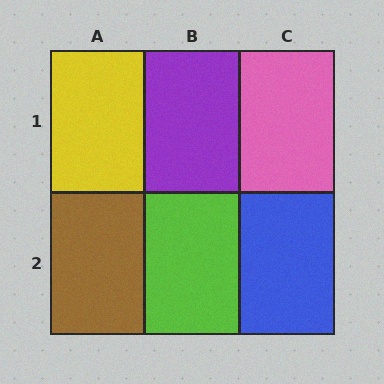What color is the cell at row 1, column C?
Pink.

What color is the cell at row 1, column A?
Yellow.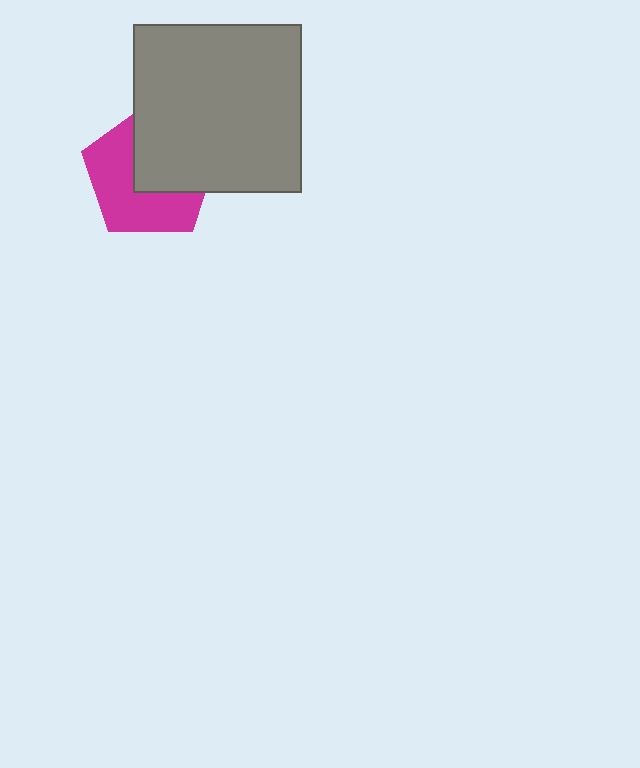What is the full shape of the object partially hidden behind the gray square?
The partially hidden object is a magenta pentagon.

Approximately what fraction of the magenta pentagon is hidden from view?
Roughly 47% of the magenta pentagon is hidden behind the gray square.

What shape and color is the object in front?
The object in front is a gray square.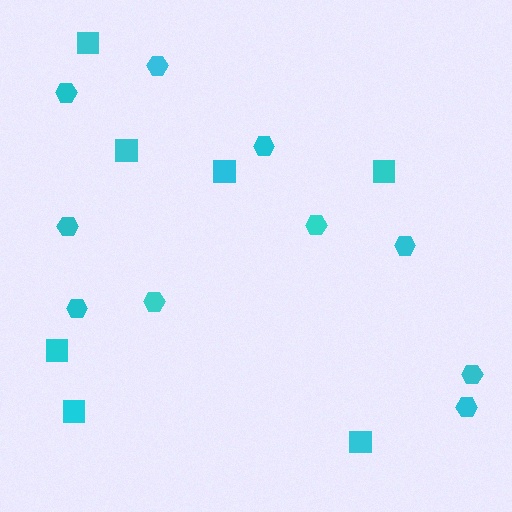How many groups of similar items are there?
There are 2 groups: one group of squares (7) and one group of hexagons (10).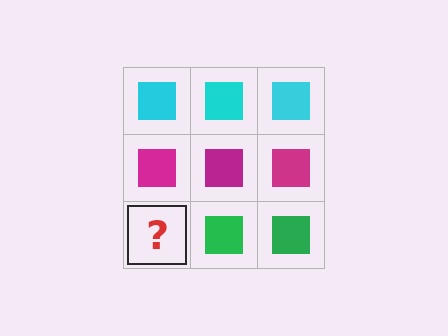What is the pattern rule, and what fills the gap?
The rule is that each row has a consistent color. The gap should be filled with a green square.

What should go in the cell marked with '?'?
The missing cell should contain a green square.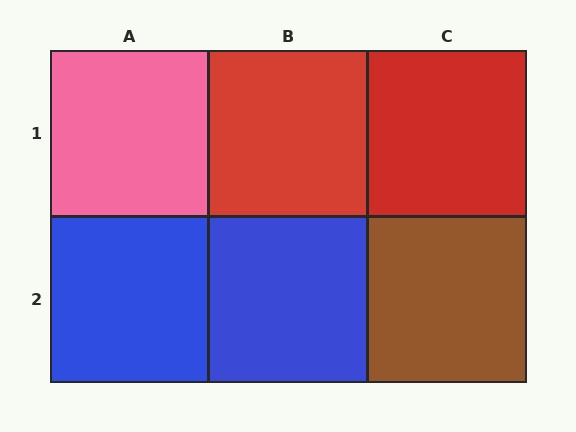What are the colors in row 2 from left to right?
Blue, blue, brown.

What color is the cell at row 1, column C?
Red.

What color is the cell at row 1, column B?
Red.